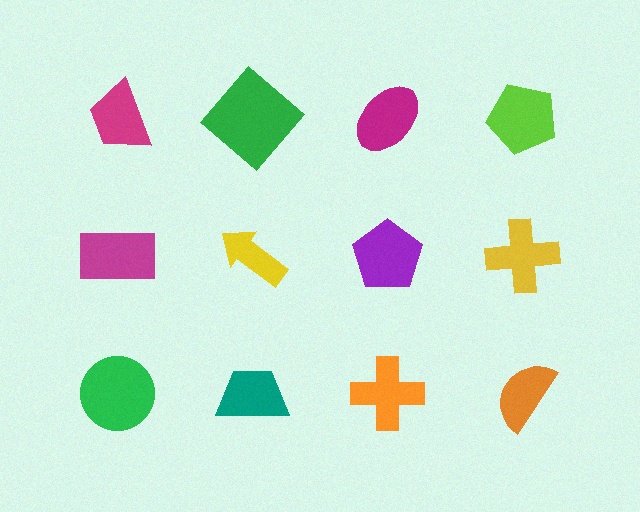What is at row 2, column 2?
A yellow arrow.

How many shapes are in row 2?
4 shapes.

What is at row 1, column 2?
A green diamond.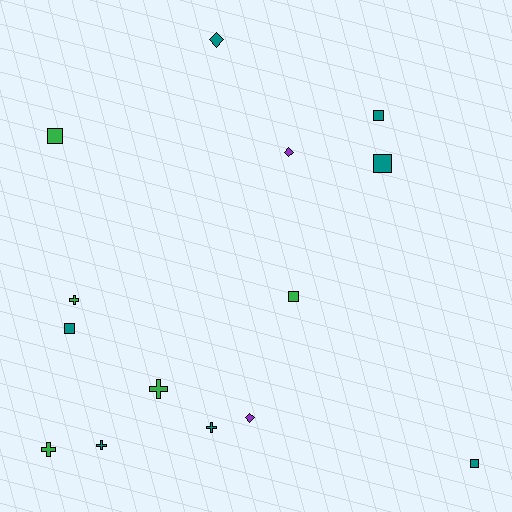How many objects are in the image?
There are 14 objects.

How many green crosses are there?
There are 3 green crosses.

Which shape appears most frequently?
Square, with 6 objects.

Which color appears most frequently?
Teal, with 7 objects.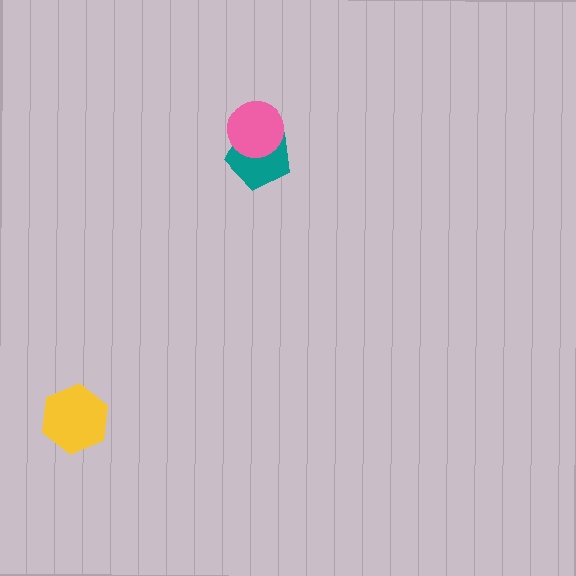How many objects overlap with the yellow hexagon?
0 objects overlap with the yellow hexagon.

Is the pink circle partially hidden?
No, no other shape covers it.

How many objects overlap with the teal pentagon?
1 object overlaps with the teal pentagon.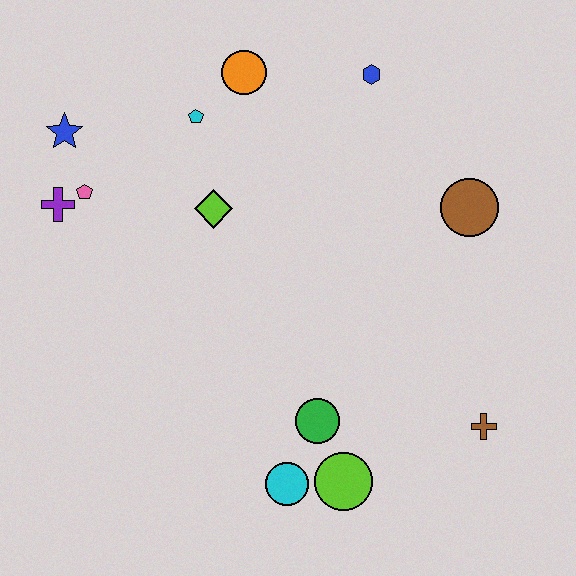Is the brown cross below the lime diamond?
Yes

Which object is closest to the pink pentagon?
The purple cross is closest to the pink pentagon.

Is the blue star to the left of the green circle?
Yes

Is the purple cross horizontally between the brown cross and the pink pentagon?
No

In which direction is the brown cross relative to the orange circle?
The brown cross is below the orange circle.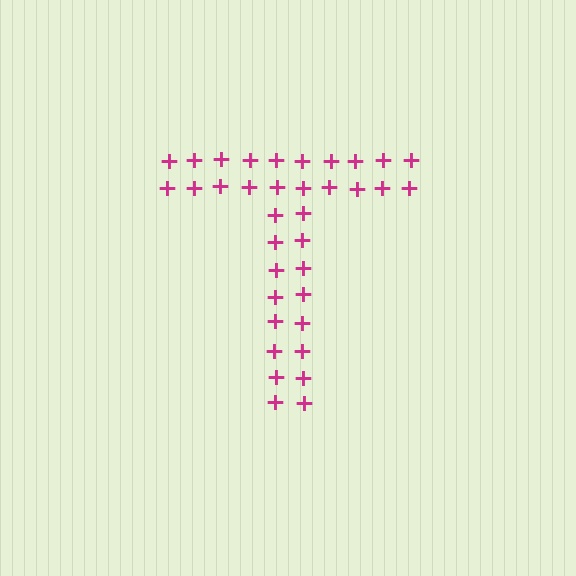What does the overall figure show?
The overall figure shows the letter T.